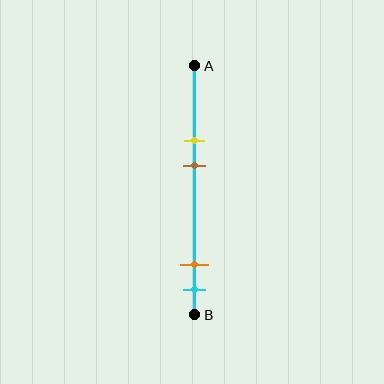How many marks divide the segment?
There are 4 marks dividing the segment.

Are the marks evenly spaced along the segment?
No, the marks are not evenly spaced.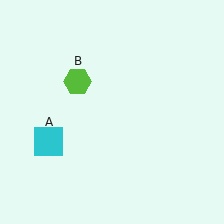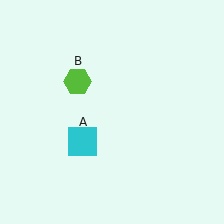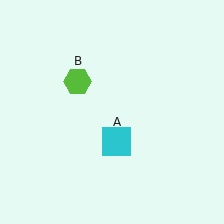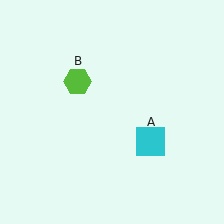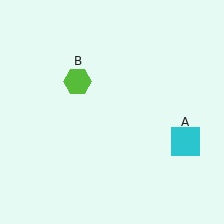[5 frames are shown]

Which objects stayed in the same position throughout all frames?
Lime hexagon (object B) remained stationary.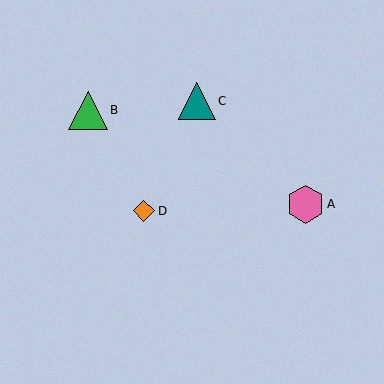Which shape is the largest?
The green triangle (labeled B) is the largest.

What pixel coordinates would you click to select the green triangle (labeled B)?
Click at (88, 110) to select the green triangle B.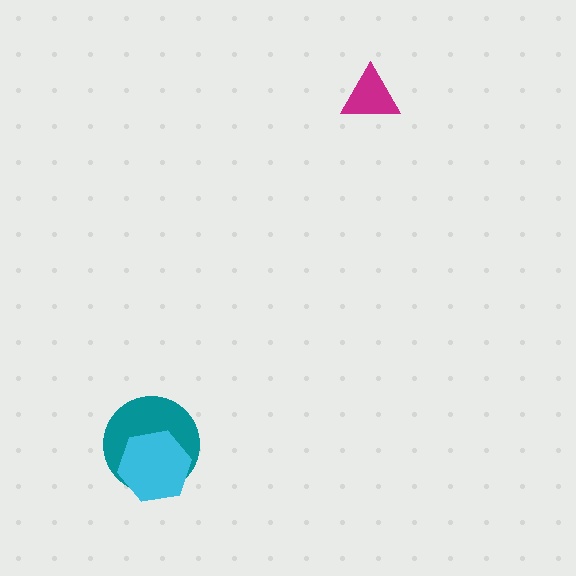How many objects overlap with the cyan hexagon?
1 object overlaps with the cyan hexagon.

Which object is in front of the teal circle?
The cyan hexagon is in front of the teal circle.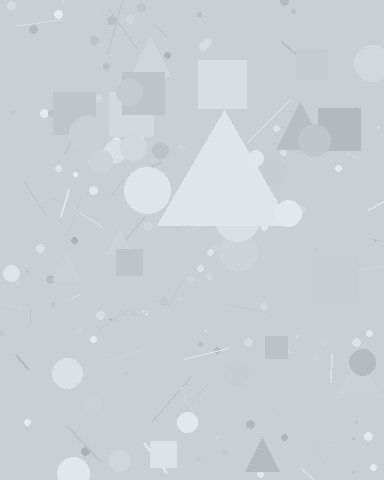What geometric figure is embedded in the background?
A triangle is embedded in the background.